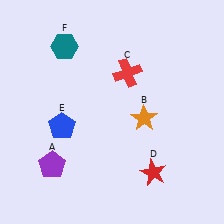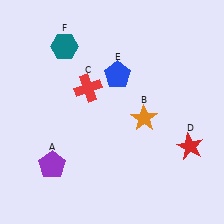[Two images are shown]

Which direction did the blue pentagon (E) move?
The blue pentagon (E) moved right.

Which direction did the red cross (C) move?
The red cross (C) moved left.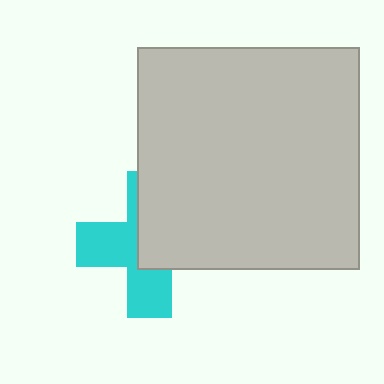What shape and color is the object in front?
The object in front is a light gray square.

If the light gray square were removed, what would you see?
You would see the complete cyan cross.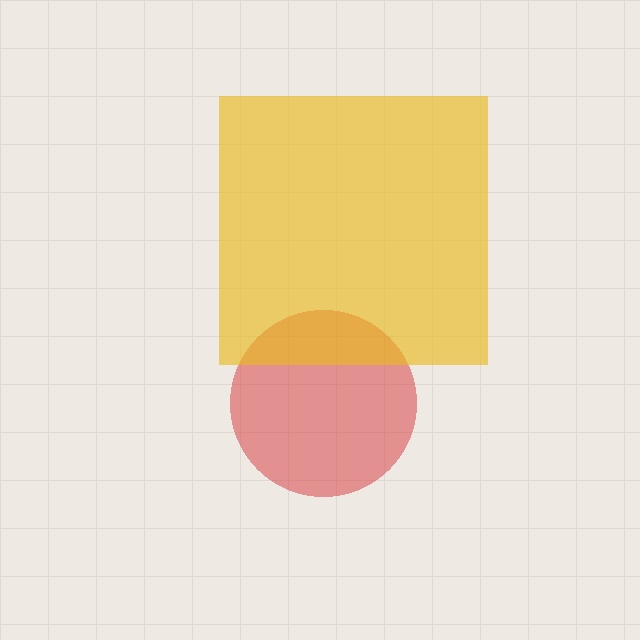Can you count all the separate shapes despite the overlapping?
Yes, there are 2 separate shapes.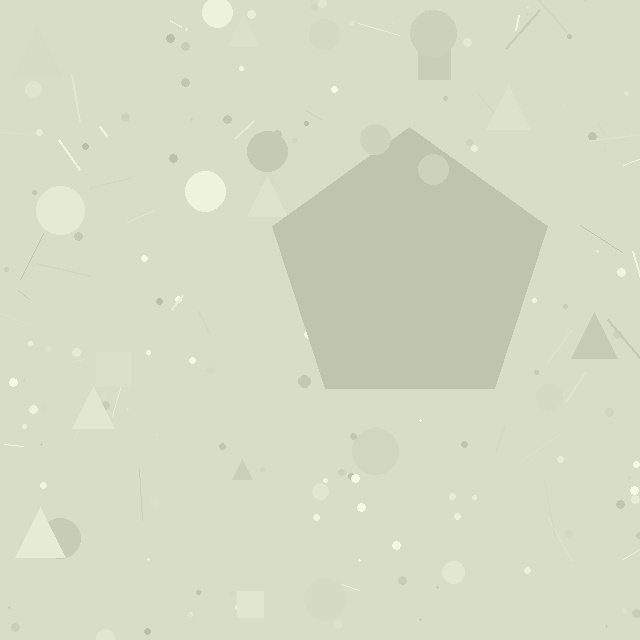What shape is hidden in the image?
A pentagon is hidden in the image.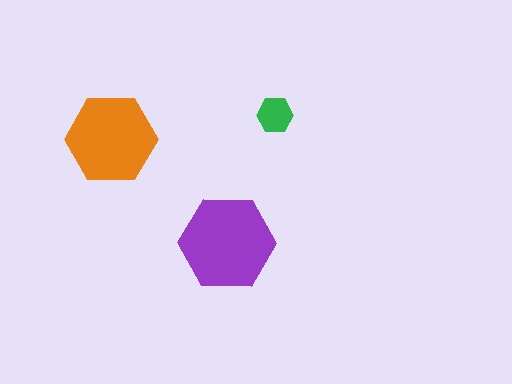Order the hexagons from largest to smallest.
the purple one, the orange one, the green one.